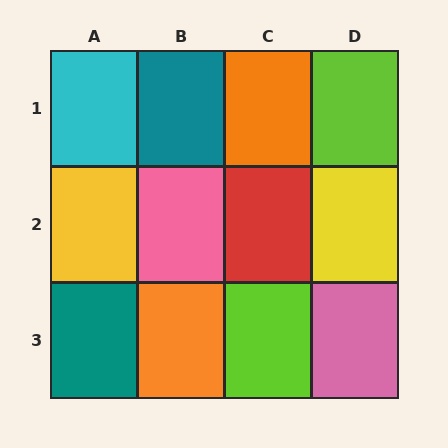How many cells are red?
1 cell is red.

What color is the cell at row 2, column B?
Pink.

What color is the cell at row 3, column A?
Teal.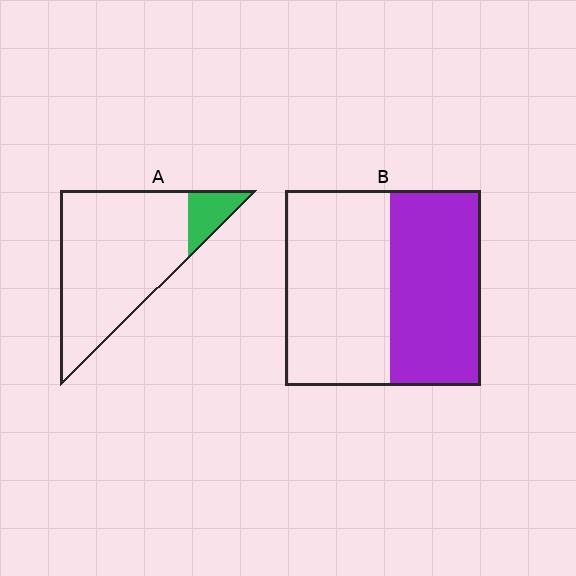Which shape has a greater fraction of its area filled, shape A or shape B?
Shape B.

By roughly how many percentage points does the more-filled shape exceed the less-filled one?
By roughly 35 percentage points (B over A).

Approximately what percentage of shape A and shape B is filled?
A is approximately 10% and B is approximately 45%.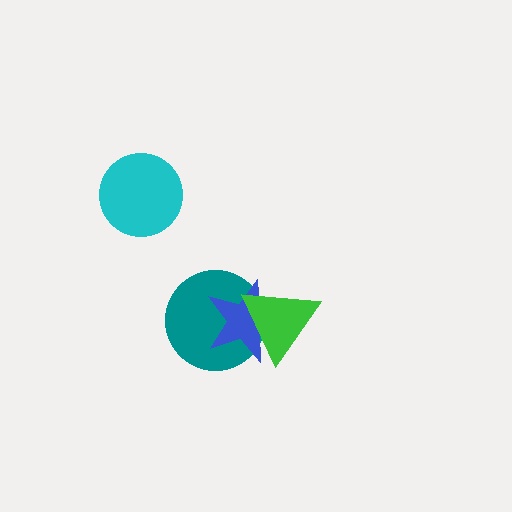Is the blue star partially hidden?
Yes, it is partially covered by another shape.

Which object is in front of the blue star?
The green triangle is in front of the blue star.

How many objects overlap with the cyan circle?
0 objects overlap with the cyan circle.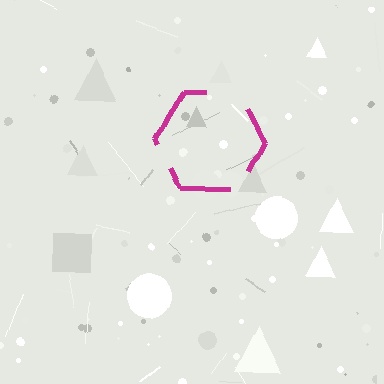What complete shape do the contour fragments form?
The contour fragments form a hexagon.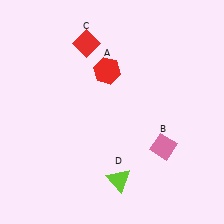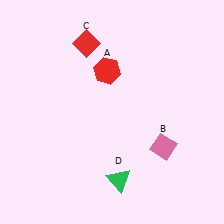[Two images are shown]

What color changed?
The triangle (D) changed from lime in Image 1 to green in Image 2.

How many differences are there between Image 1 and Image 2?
There is 1 difference between the two images.